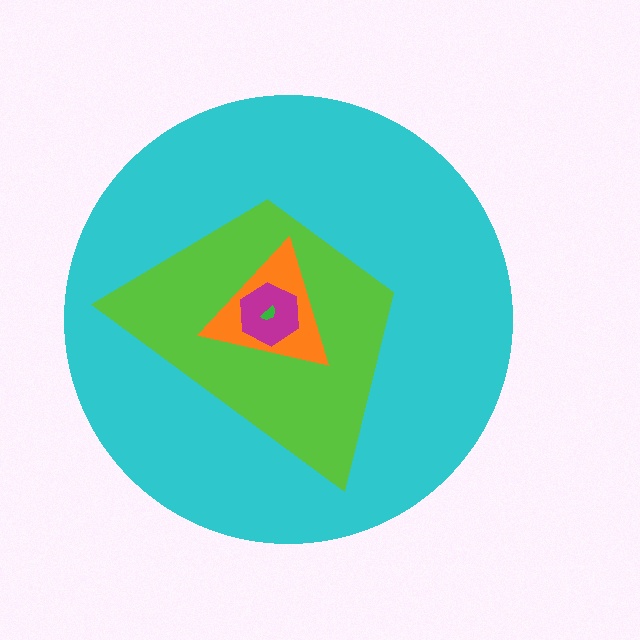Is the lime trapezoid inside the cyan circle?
Yes.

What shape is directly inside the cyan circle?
The lime trapezoid.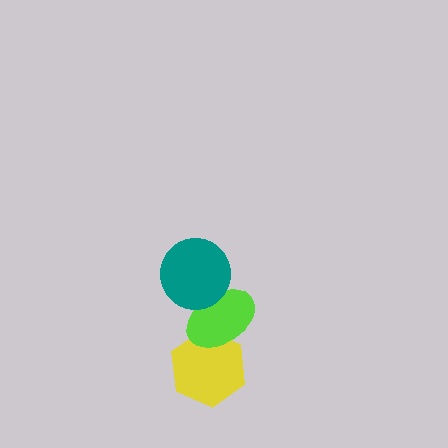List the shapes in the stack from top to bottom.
From top to bottom: the teal circle, the lime ellipse, the yellow hexagon.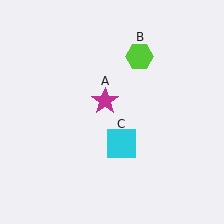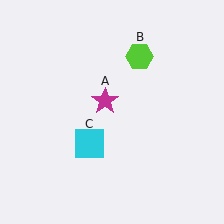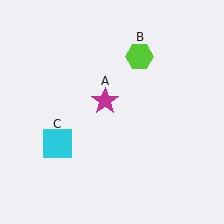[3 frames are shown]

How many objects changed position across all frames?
1 object changed position: cyan square (object C).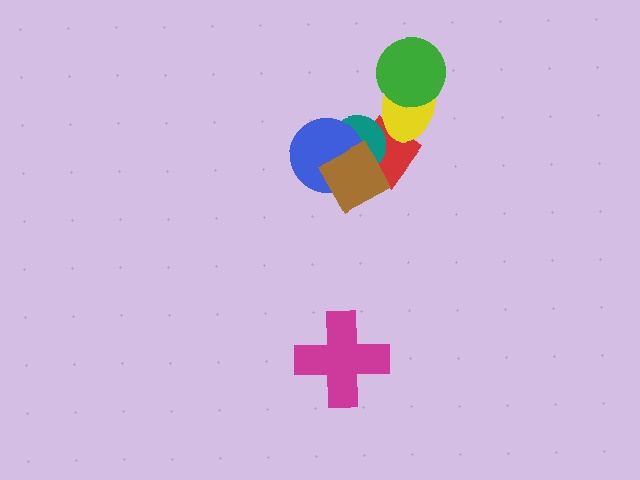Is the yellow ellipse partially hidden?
Yes, it is partially covered by another shape.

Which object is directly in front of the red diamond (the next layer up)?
The yellow ellipse is directly in front of the red diamond.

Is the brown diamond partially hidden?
No, no other shape covers it.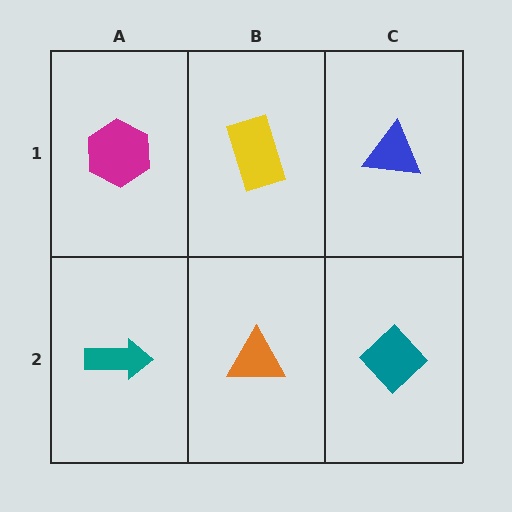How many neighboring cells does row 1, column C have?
2.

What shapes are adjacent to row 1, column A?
A teal arrow (row 2, column A), a yellow rectangle (row 1, column B).